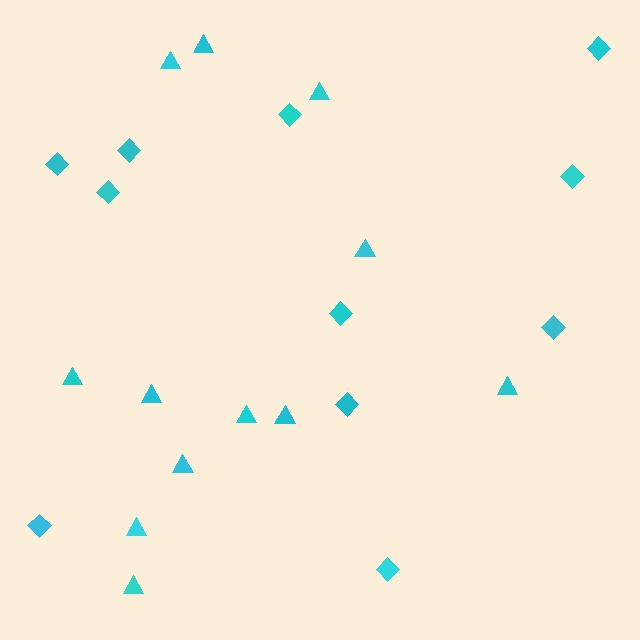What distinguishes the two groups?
There are 2 groups: one group of diamonds (11) and one group of triangles (12).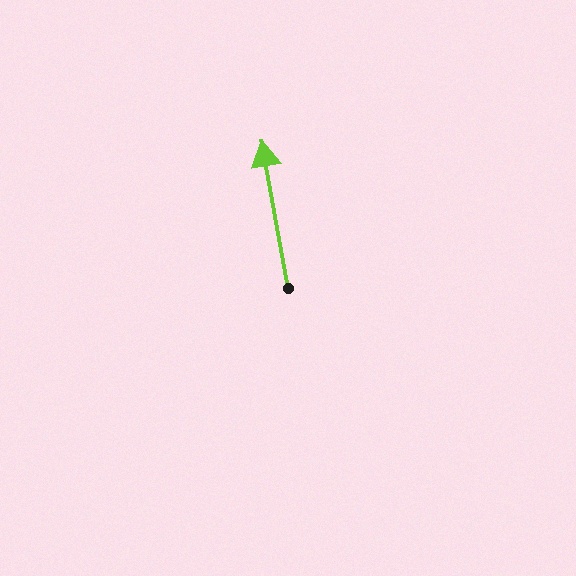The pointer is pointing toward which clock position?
Roughly 12 o'clock.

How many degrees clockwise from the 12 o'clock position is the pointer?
Approximately 350 degrees.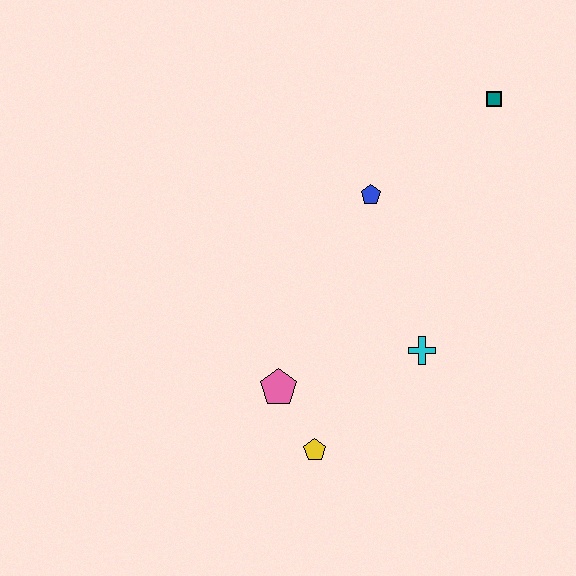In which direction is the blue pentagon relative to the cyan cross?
The blue pentagon is above the cyan cross.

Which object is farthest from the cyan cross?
The teal square is farthest from the cyan cross.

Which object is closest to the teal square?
The blue pentagon is closest to the teal square.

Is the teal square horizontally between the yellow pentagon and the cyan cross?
No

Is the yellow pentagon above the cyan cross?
No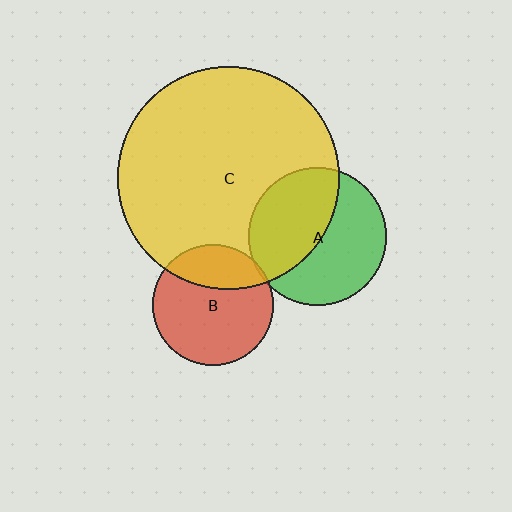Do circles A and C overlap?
Yes.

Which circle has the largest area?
Circle C (yellow).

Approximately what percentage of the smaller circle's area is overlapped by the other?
Approximately 50%.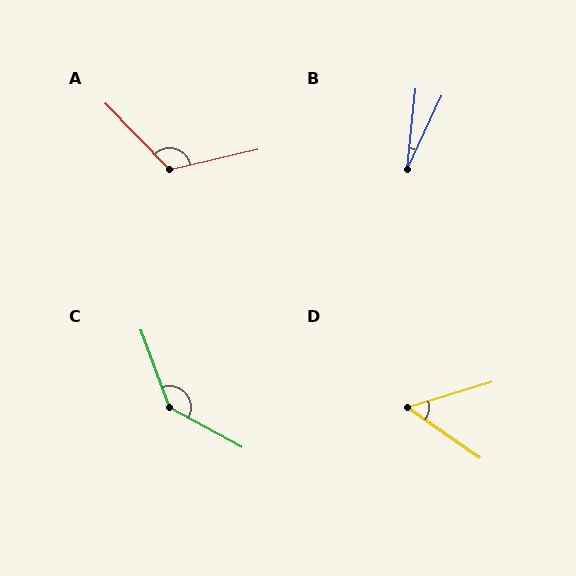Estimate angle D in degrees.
Approximately 52 degrees.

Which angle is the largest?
C, at approximately 139 degrees.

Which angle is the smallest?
B, at approximately 19 degrees.